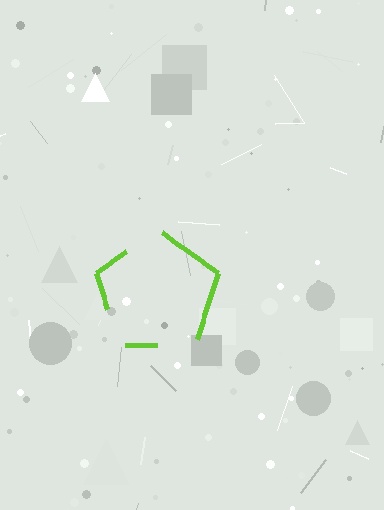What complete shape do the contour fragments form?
The contour fragments form a pentagon.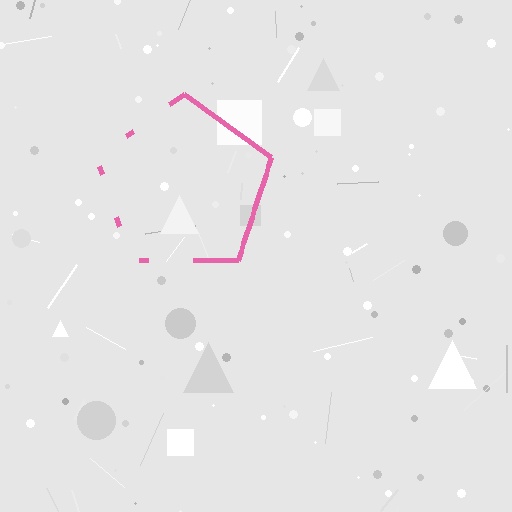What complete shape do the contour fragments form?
The contour fragments form a pentagon.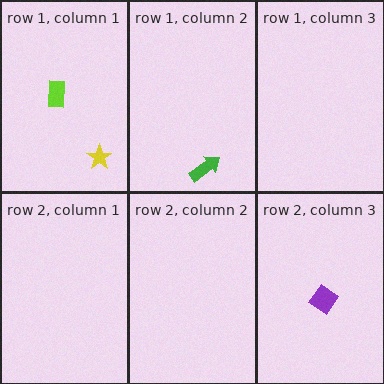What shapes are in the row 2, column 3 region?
The purple diamond.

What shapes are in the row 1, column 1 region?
The lime rectangle, the yellow star.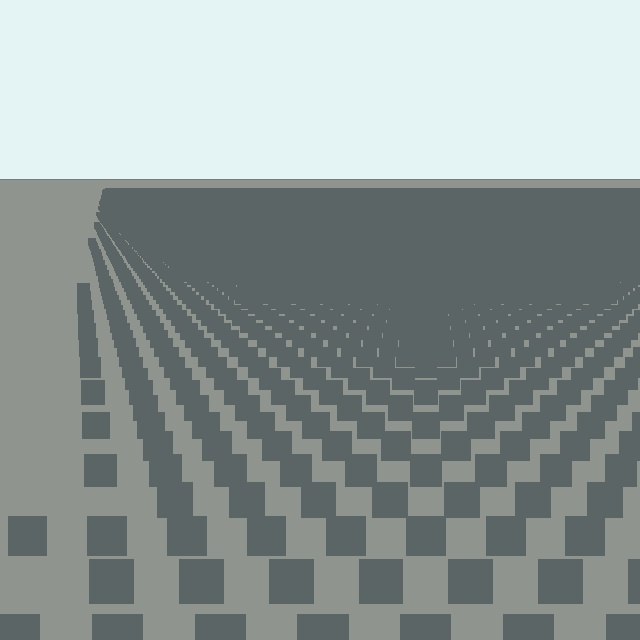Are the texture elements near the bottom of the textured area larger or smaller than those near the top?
Larger. Near the bottom, elements are closer to the viewer and appear at a bigger on-screen size.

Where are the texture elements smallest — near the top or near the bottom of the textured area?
Near the top.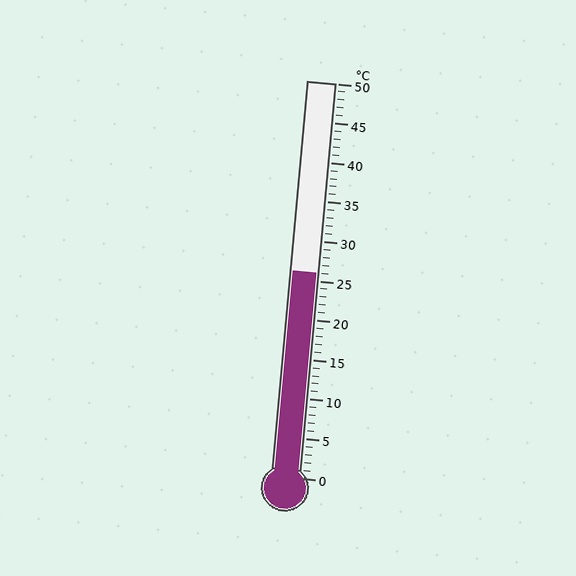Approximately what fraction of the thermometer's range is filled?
The thermometer is filled to approximately 50% of its range.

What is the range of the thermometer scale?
The thermometer scale ranges from 0°C to 50°C.